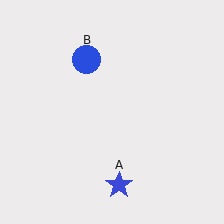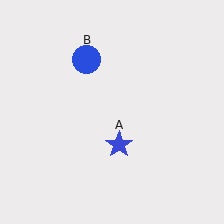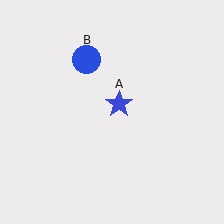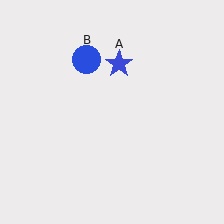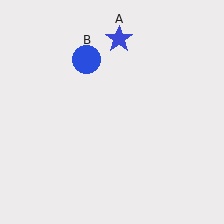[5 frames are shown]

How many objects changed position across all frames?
1 object changed position: blue star (object A).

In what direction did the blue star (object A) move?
The blue star (object A) moved up.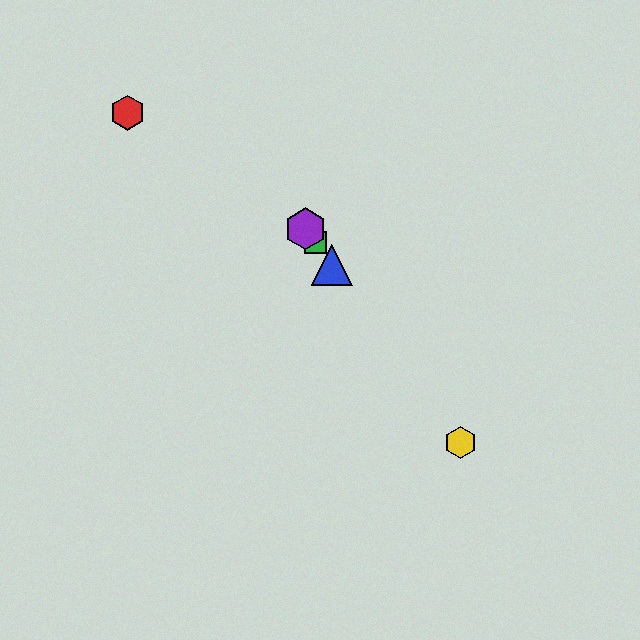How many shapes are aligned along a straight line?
4 shapes (the blue triangle, the green square, the yellow hexagon, the purple hexagon) are aligned along a straight line.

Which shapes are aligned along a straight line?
The blue triangle, the green square, the yellow hexagon, the purple hexagon are aligned along a straight line.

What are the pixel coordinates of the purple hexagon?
The purple hexagon is at (306, 229).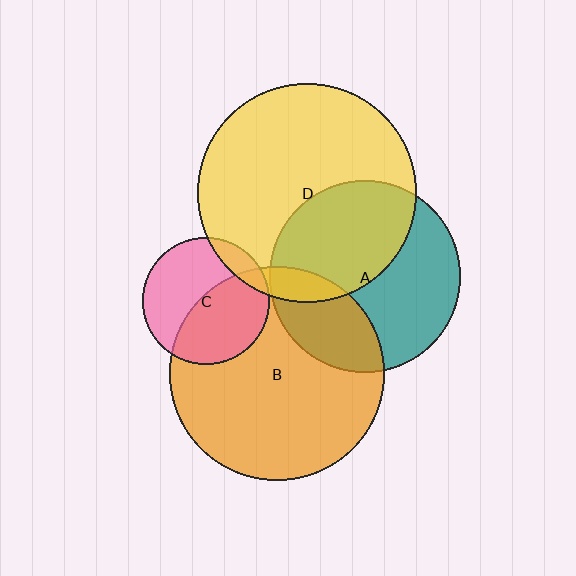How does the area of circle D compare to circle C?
Approximately 3.0 times.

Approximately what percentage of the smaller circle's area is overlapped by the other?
Approximately 25%.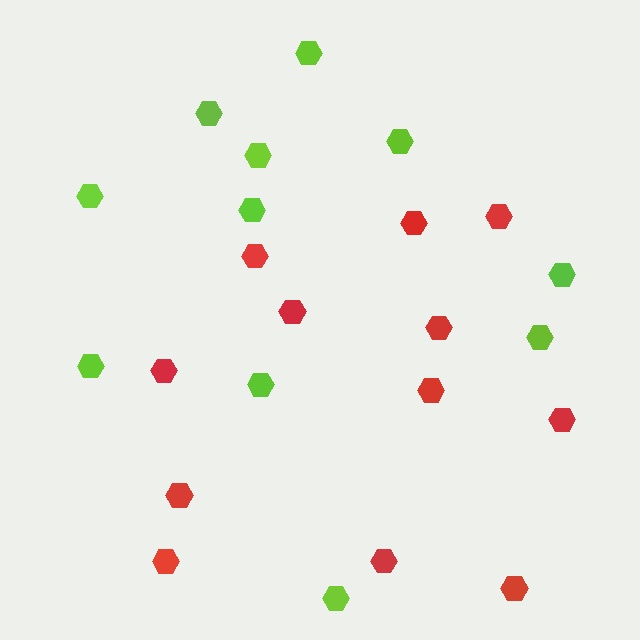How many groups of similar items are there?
There are 2 groups: one group of red hexagons (12) and one group of lime hexagons (11).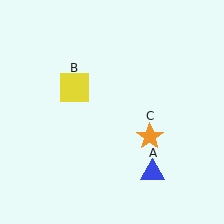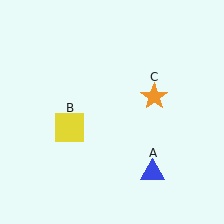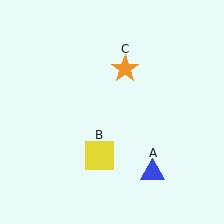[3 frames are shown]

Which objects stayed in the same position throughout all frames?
Blue triangle (object A) remained stationary.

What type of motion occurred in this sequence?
The yellow square (object B), orange star (object C) rotated counterclockwise around the center of the scene.